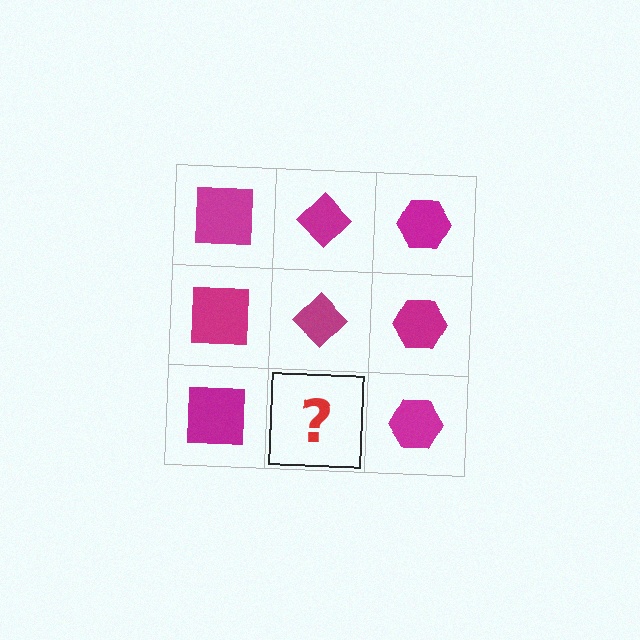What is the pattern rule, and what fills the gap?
The rule is that each column has a consistent shape. The gap should be filled with a magenta diamond.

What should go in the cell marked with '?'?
The missing cell should contain a magenta diamond.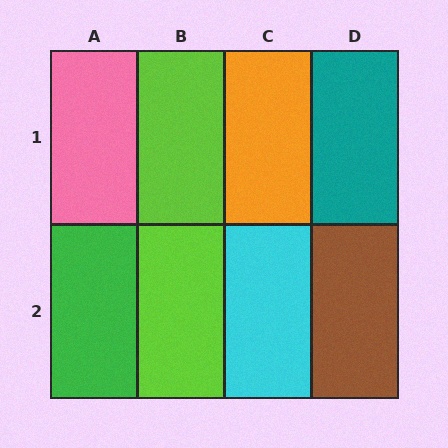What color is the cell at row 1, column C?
Orange.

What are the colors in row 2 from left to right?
Green, lime, cyan, brown.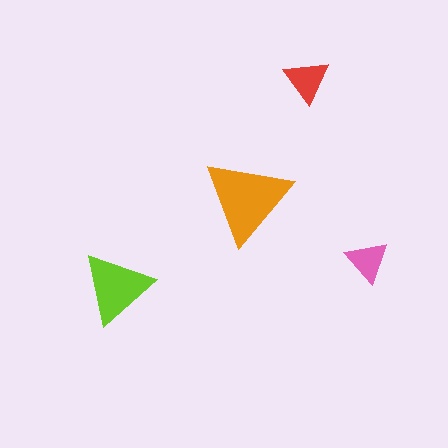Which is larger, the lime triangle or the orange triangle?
The orange one.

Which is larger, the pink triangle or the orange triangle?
The orange one.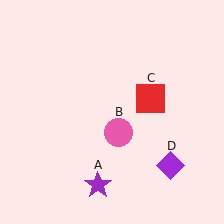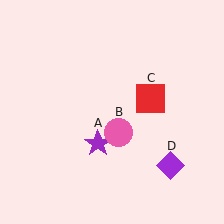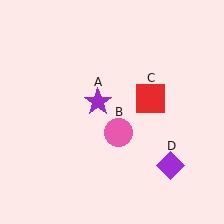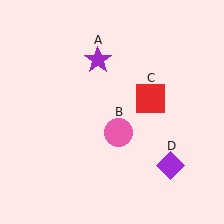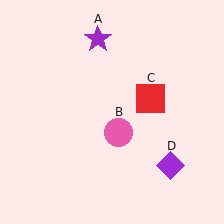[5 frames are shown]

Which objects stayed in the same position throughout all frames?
Pink circle (object B) and red square (object C) and purple diamond (object D) remained stationary.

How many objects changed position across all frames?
1 object changed position: purple star (object A).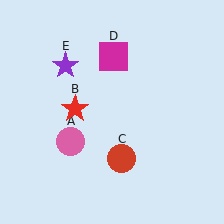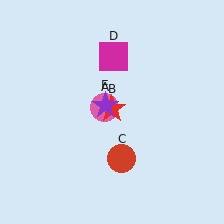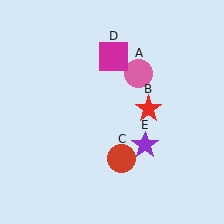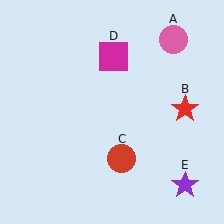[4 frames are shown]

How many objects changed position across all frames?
3 objects changed position: pink circle (object A), red star (object B), purple star (object E).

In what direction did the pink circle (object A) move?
The pink circle (object A) moved up and to the right.